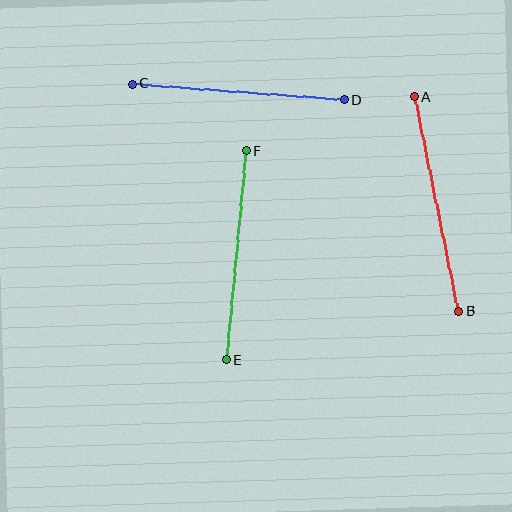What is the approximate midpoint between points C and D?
The midpoint is at approximately (238, 92) pixels.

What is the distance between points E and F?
The distance is approximately 210 pixels.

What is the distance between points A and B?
The distance is approximately 219 pixels.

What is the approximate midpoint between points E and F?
The midpoint is at approximately (236, 255) pixels.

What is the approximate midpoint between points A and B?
The midpoint is at approximately (436, 204) pixels.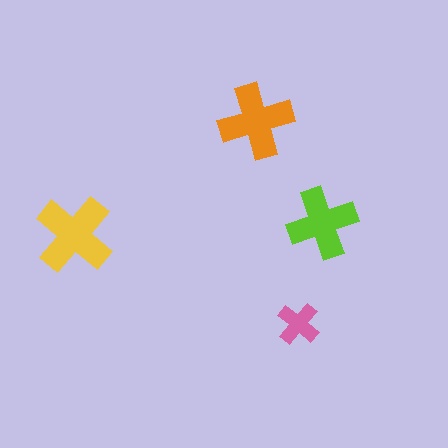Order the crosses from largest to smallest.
the yellow one, the orange one, the lime one, the pink one.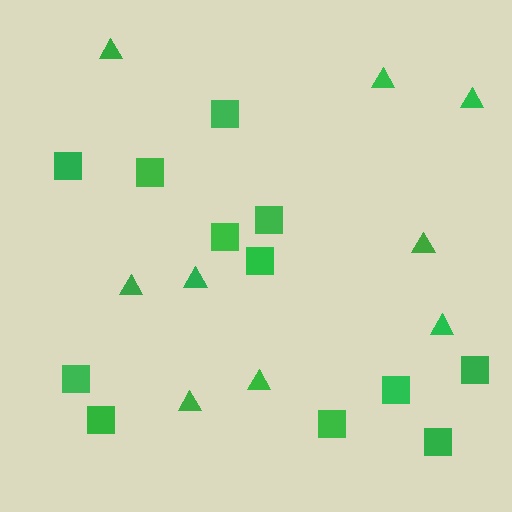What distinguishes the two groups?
There are 2 groups: one group of triangles (9) and one group of squares (12).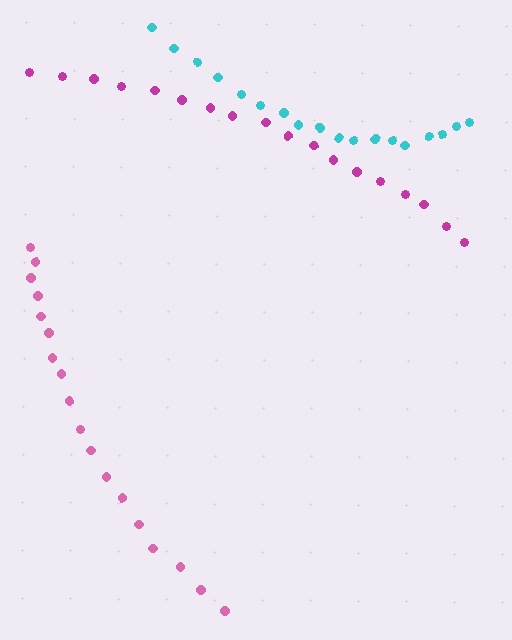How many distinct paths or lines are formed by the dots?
There are 3 distinct paths.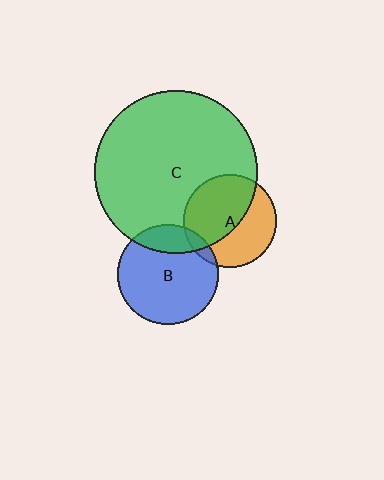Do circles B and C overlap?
Yes.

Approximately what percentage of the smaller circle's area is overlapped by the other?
Approximately 20%.